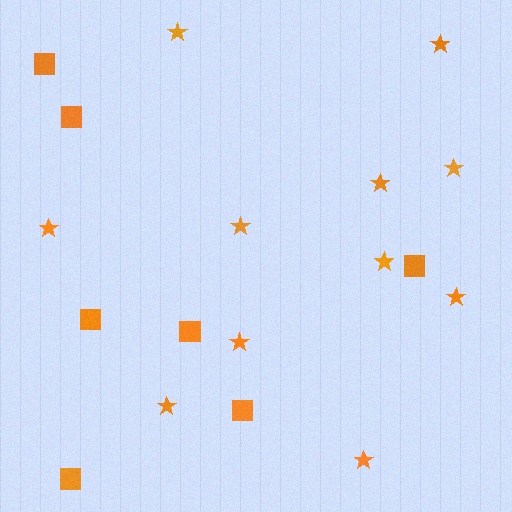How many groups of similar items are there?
There are 2 groups: one group of stars (11) and one group of squares (7).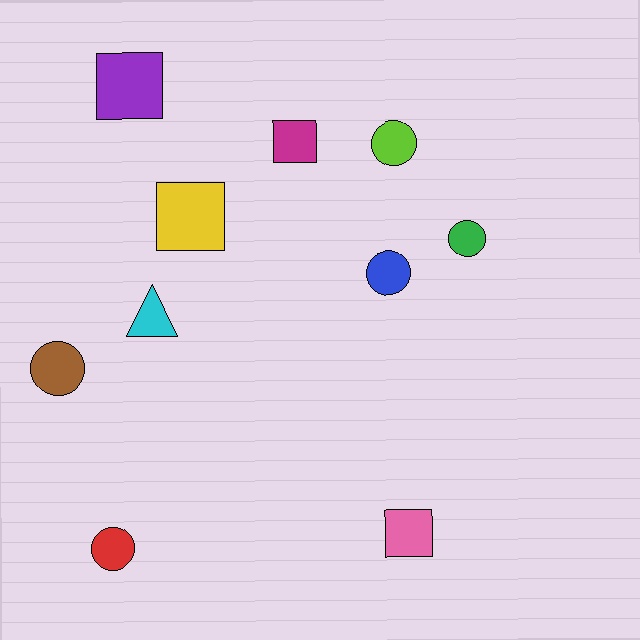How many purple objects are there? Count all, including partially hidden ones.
There is 1 purple object.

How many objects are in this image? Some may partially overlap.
There are 10 objects.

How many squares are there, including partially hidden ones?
There are 4 squares.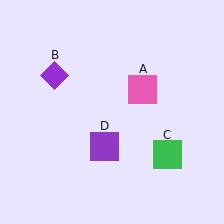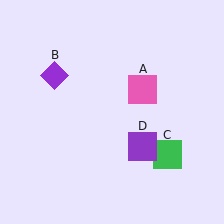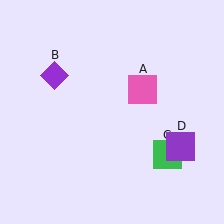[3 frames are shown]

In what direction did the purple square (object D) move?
The purple square (object D) moved right.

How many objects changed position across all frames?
1 object changed position: purple square (object D).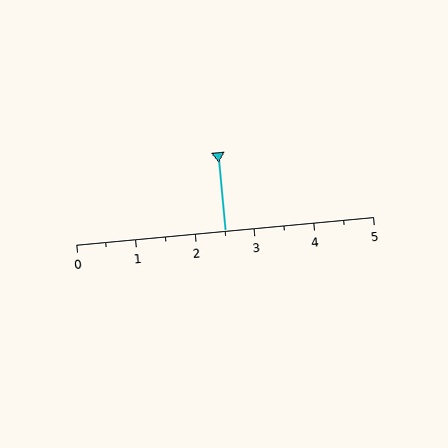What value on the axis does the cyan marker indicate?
The marker indicates approximately 2.5.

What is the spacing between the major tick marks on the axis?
The major ticks are spaced 1 apart.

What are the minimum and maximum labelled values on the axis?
The axis runs from 0 to 5.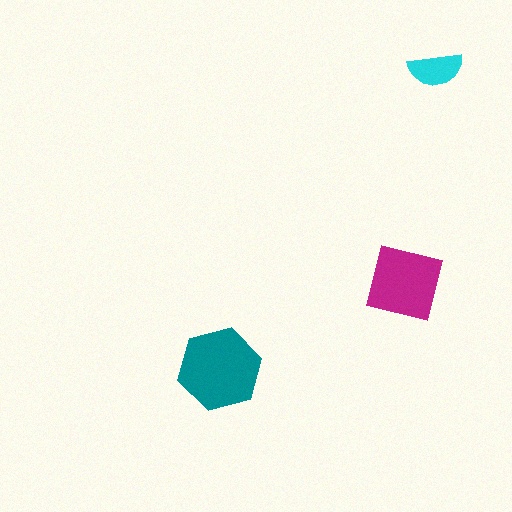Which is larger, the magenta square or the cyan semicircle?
The magenta square.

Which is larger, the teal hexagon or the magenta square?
The teal hexagon.